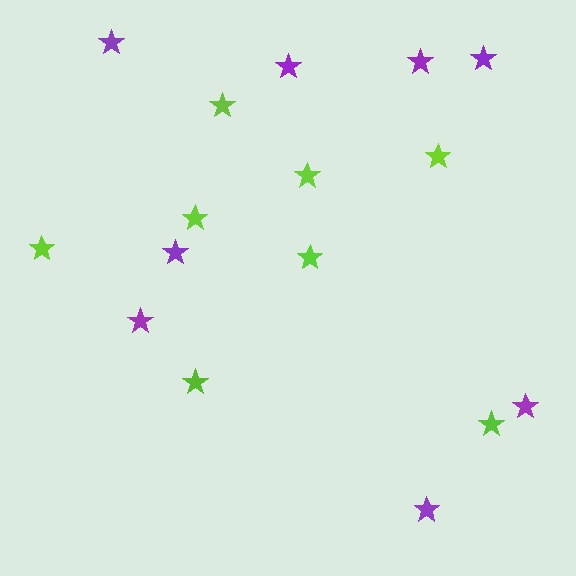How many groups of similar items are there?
There are 2 groups: one group of lime stars (8) and one group of purple stars (8).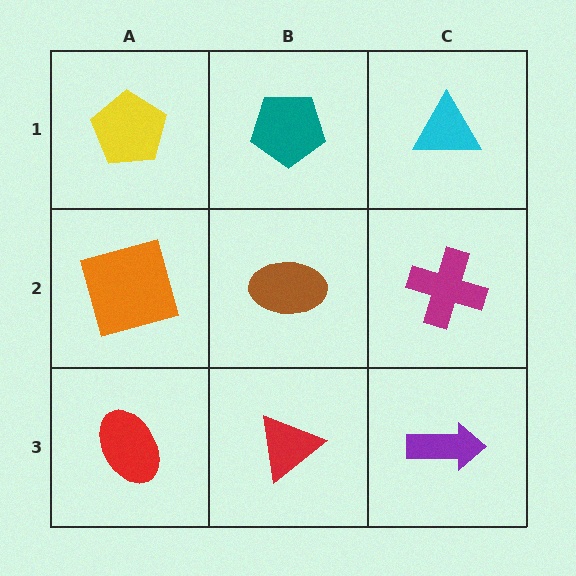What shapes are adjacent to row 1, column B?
A brown ellipse (row 2, column B), a yellow pentagon (row 1, column A), a cyan triangle (row 1, column C).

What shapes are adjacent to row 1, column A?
An orange square (row 2, column A), a teal pentagon (row 1, column B).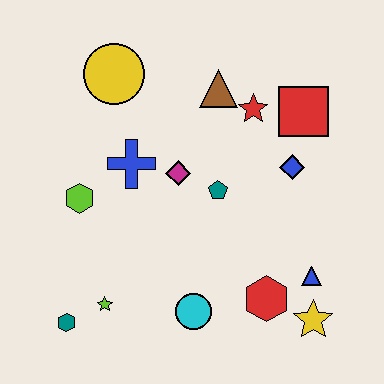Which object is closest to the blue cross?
The magenta diamond is closest to the blue cross.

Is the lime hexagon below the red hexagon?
No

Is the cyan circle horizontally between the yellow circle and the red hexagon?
Yes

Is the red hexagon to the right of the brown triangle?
Yes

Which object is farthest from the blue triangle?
The yellow circle is farthest from the blue triangle.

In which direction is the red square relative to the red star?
The red square is to the right of the red star.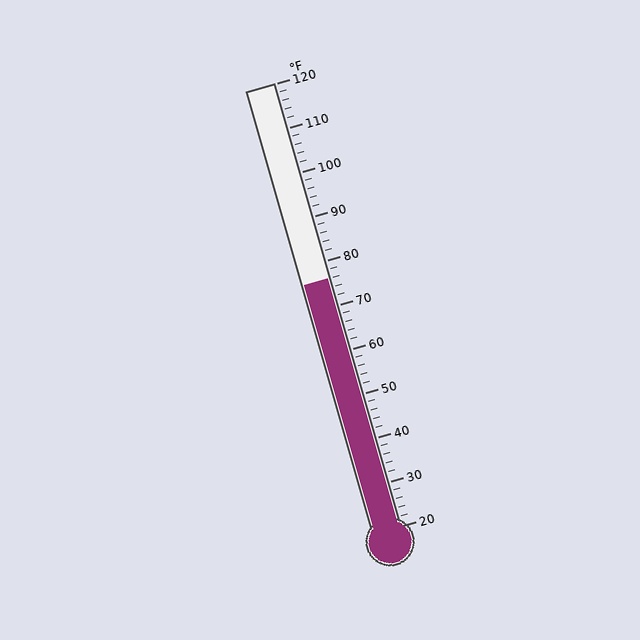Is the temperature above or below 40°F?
The temperature is above 40°F.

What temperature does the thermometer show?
The thermometer shows approximately 76°F.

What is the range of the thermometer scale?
The thermometer scale ranges from 20°F to 120°F.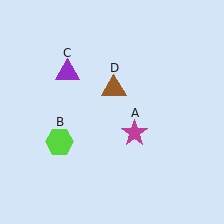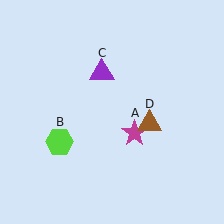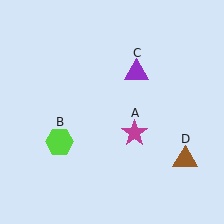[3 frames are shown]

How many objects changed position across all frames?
2 objects changed position: purple triangle (object C), brown triangle (object D).